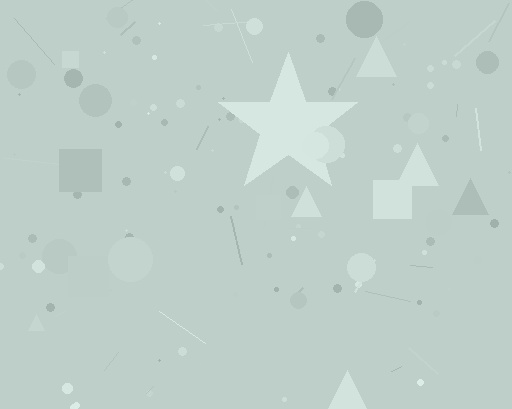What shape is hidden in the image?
A star is hidden in the image.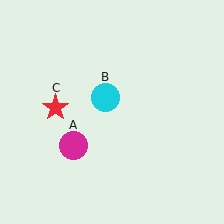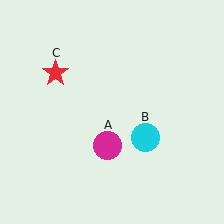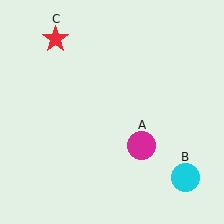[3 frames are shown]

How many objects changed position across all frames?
3 objects changed position: magenta circle (object A), cyan circle (object B), red star (object C).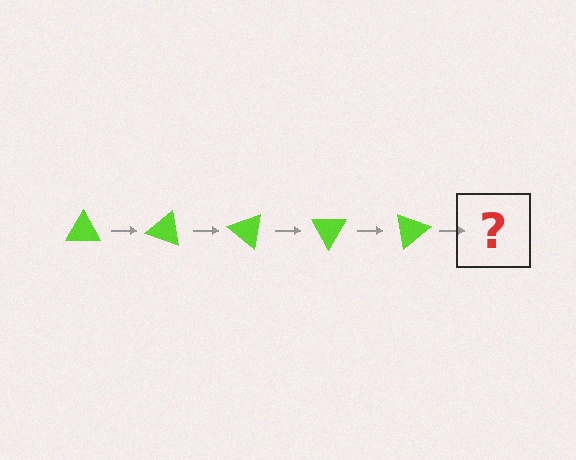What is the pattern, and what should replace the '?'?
The pattern is that the triangle rotates 20 degrees each step. The '?' should be a lime triangle rotated 100 degrees.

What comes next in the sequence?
The next element should be a lime triangle rotated 100 degrees.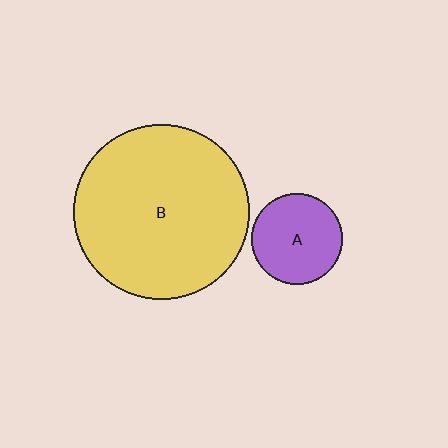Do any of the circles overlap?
No, none of the circles overlap.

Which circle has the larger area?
Circle B (yellow).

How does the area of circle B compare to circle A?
Approximately 3.7 times.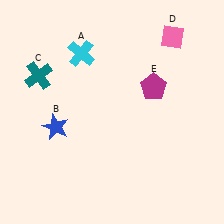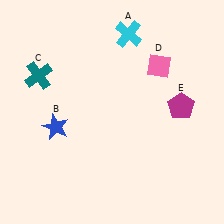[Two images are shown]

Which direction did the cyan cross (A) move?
The cyan cross (A) moved right.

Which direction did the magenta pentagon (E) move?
The magenta pentagon (E) moved right.